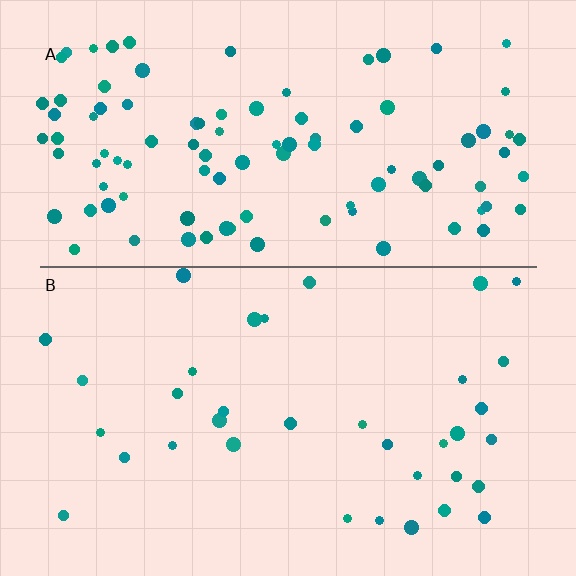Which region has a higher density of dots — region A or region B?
A (the top).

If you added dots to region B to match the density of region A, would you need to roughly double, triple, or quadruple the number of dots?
Approximately triple.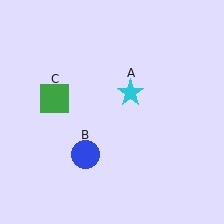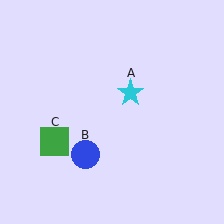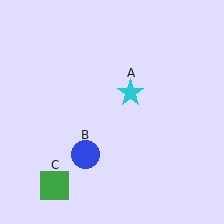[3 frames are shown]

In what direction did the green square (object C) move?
The green square (object C) moved down.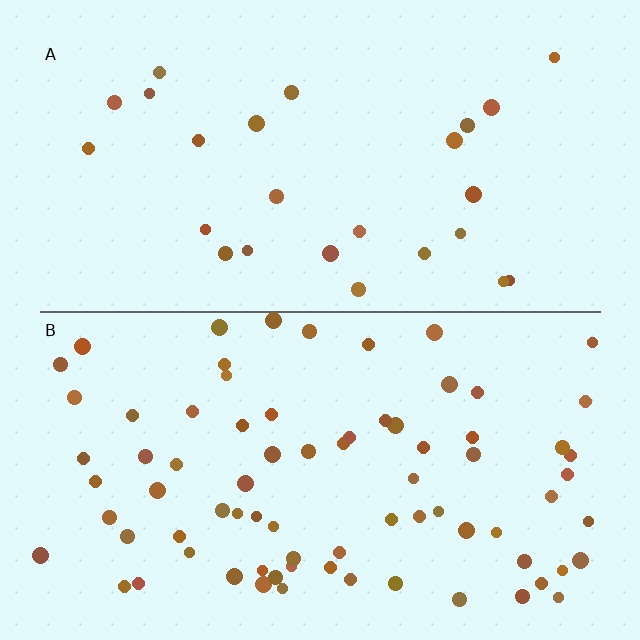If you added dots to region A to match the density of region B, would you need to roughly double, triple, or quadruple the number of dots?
Approximately triple.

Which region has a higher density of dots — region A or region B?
B (the bottom).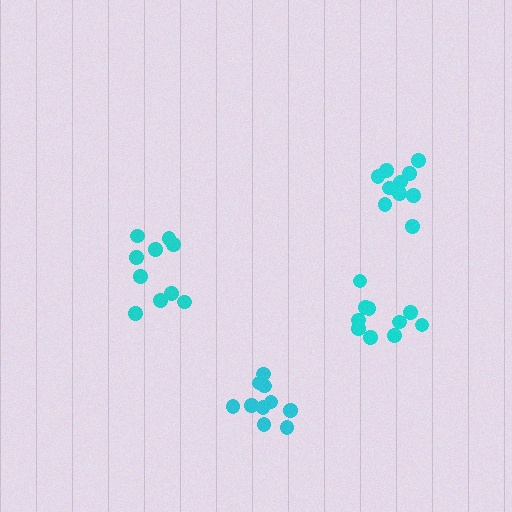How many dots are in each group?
Group 1: 10 dots, Group 2: 10 dots, Group 3: 11 dots, Group 4: 10 dots (41 total).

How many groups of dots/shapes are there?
There are 4 groups.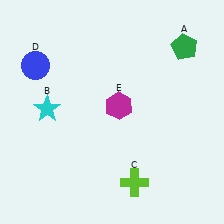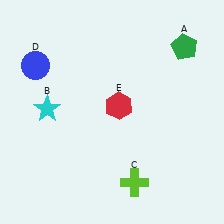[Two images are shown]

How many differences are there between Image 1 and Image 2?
There is 1 difference between the two images.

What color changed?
The hexagon (E) changed from magenta in Image 1 to red in Image 2.